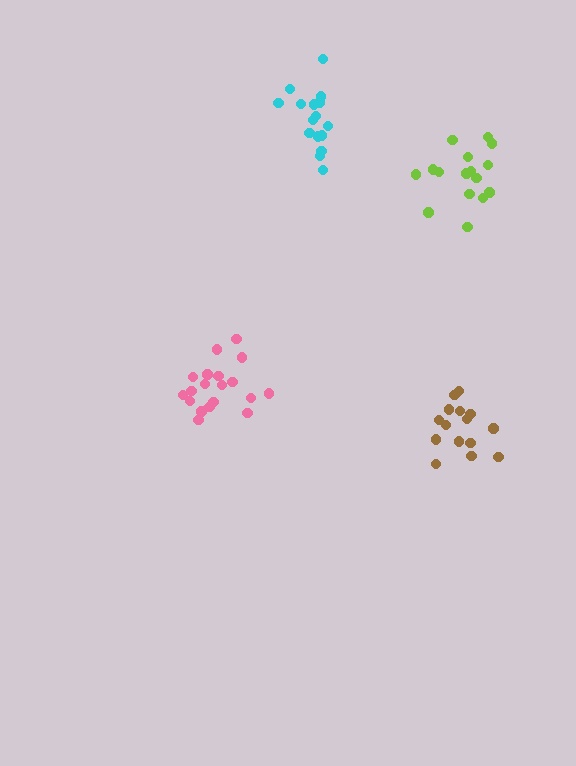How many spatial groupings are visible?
There are 4 spatial groupings.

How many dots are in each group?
Group 1: 19 dots, Group 2: 16 dots, Group 3: 15 dots, Group 4: 16 dots (66 total).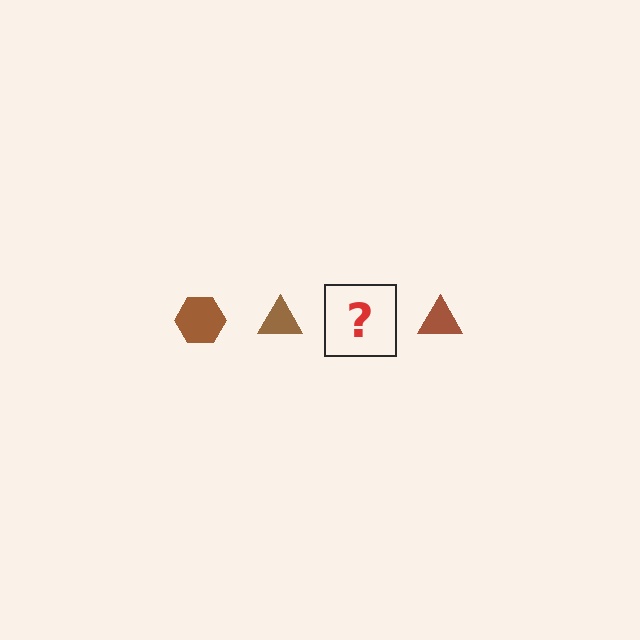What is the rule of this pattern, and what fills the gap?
The rule is that the pattern cycles through hexagon, triangle shapes in brown. The gap should be filled with a brown hexagon.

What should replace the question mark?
The question mark should be replaced with a brown hexagon.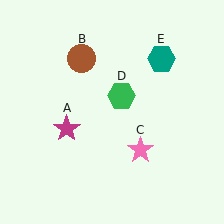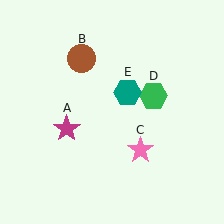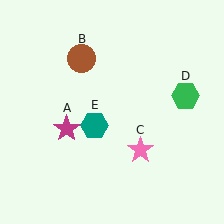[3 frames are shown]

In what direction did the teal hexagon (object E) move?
The teal hexagon (object E) moved down and to the left.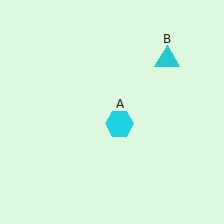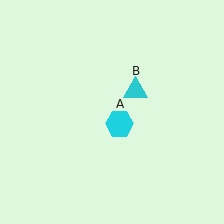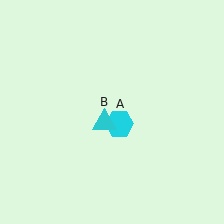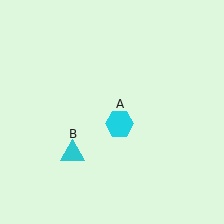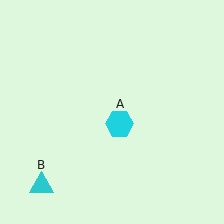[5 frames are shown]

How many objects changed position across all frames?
1 object changed position: cyan triangle (object B).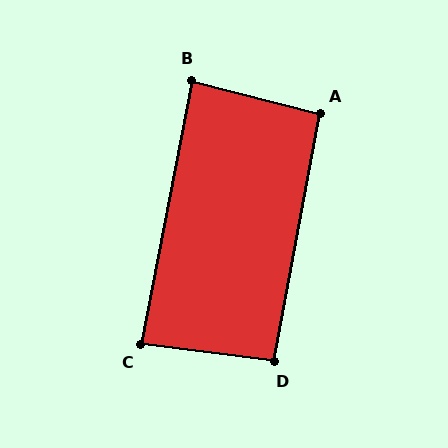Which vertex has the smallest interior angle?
C, at approximately 86 degrees.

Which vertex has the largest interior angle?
A, at approximately 94 degrees.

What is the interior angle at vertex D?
Approximately 93 degrees (approximately right).